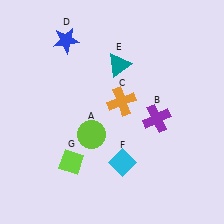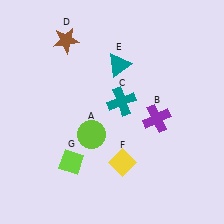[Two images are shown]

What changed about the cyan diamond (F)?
In Image 1, F is cyan. In Image 2, it changed to yellow.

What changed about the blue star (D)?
In Image 1, D is blue. In Image 2, it changed to brown.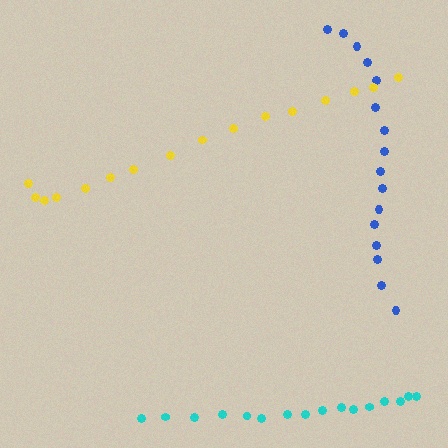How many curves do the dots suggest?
There are 3 distinct paths.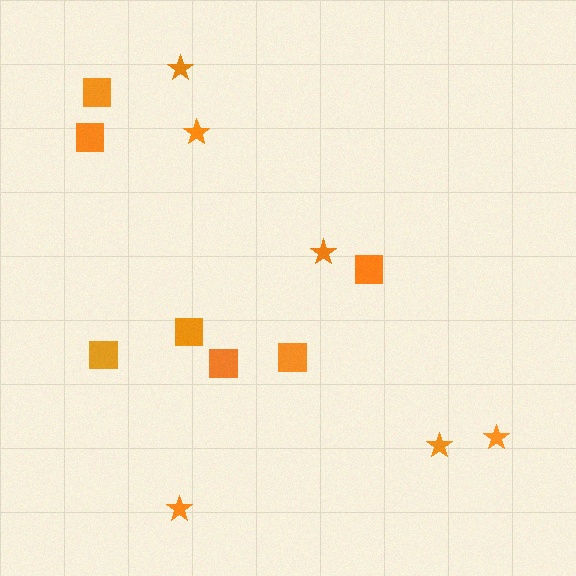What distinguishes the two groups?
There are 2 groups: one group of squares (7) and one group of stars (6).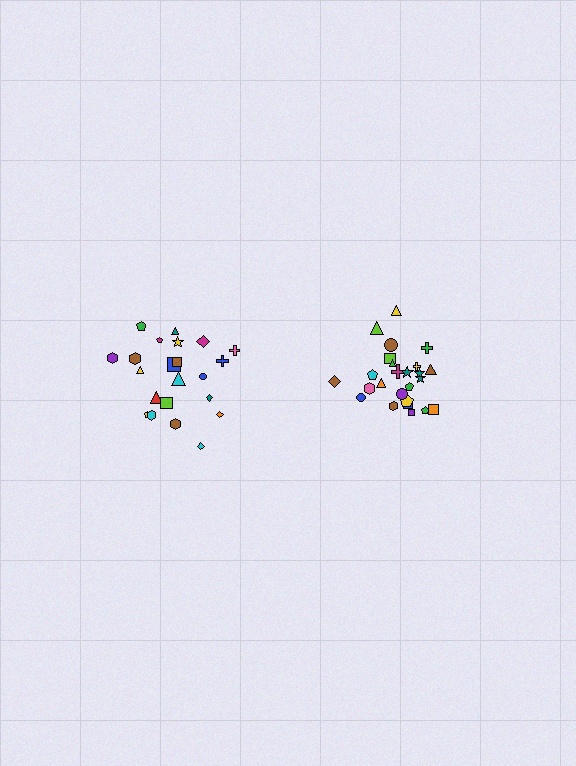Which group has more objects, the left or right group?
The right group.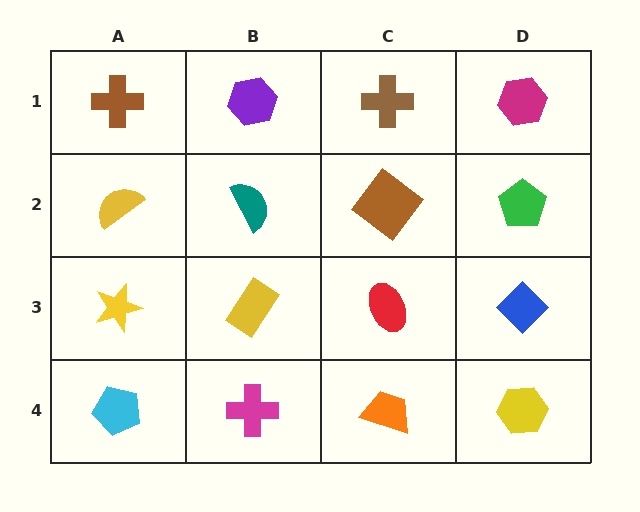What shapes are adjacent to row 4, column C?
A red ellipse (row 3, column C), a magenta cross (row 4, column B), a yellow hexagon (row 4, column D).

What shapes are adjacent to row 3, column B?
A teal semicircle (row 2, column B), a magenta cross (row 4, column B), a yellow star (row 3, column A), a red ellipse (row 3, column C).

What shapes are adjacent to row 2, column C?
A brown cross (row 1, column C), a red ellipse (row 3, column C), a teal semicircle (row 2, column B), a green pentagon (row 2, column D).